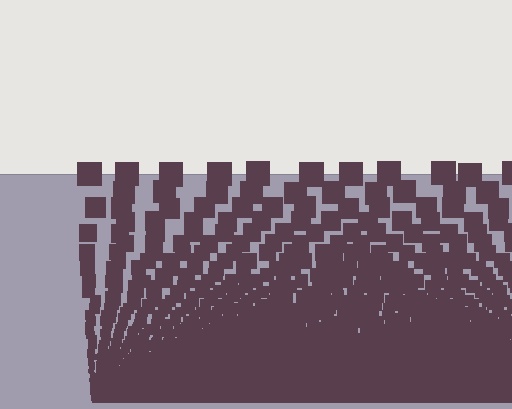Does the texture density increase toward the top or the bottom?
Density increases toward the bottom.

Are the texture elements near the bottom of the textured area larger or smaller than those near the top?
Smaller. The gradient is inverted — elements near the bottom are smaller and denser.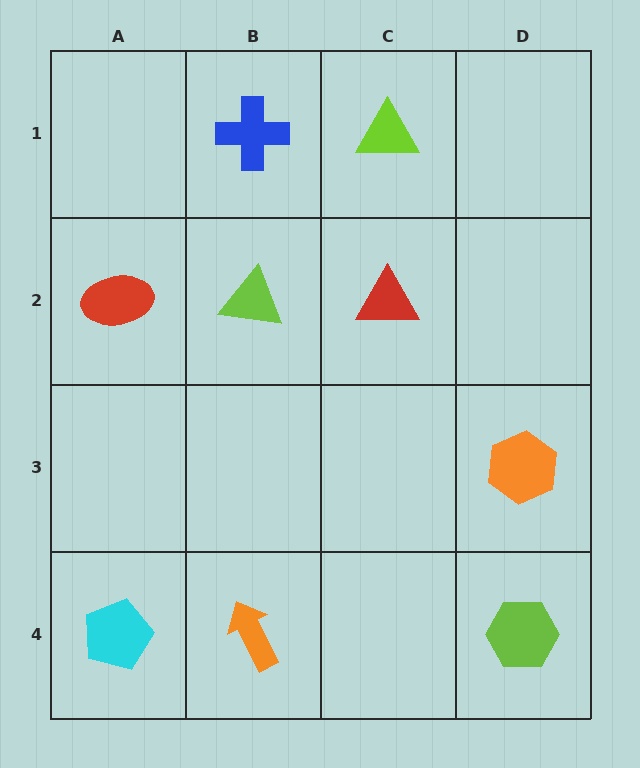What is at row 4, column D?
A lime hexagon.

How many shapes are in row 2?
3 shapes.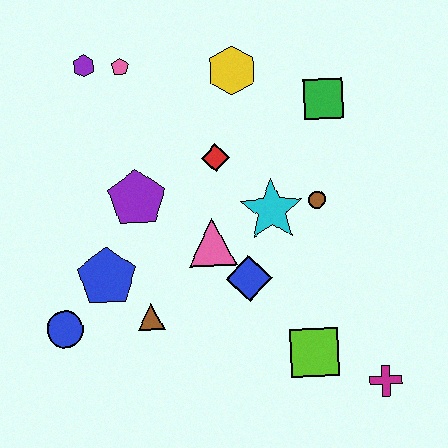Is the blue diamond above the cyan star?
No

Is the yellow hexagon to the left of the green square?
Yes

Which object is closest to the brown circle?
The cyan star is closest to the brown circle.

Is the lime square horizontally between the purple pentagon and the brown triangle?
No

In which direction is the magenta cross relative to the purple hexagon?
The magenta cross is below the purple hexagon.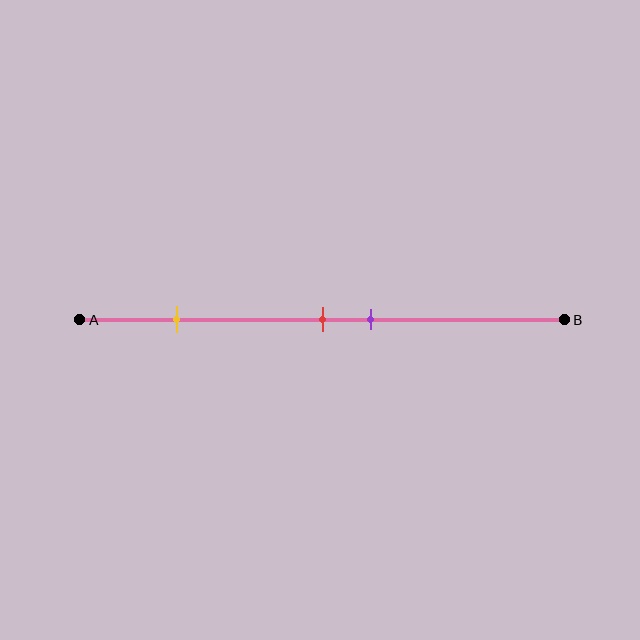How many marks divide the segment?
There are 3 marks dividing the segment.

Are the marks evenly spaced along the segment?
No, the marks are not evenly spaced.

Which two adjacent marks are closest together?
The red and purple marks are the closest adjacent pair.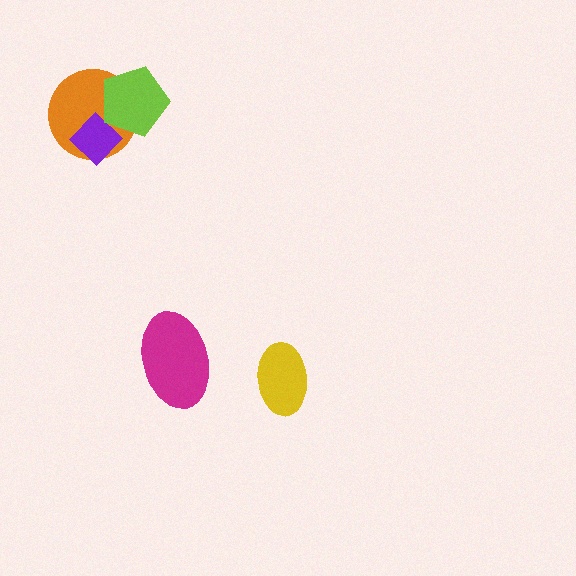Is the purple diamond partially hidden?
Yes, it is partially covered by another shape.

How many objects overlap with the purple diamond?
2 objects overlap with the purple diamond.